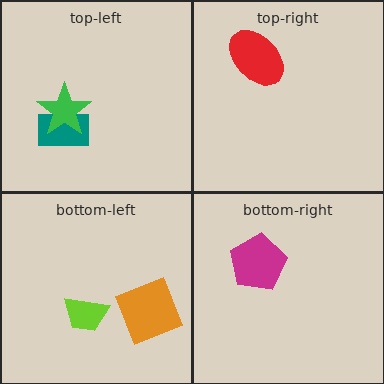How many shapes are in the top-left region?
2.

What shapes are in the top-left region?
The teal rectangle, the green star.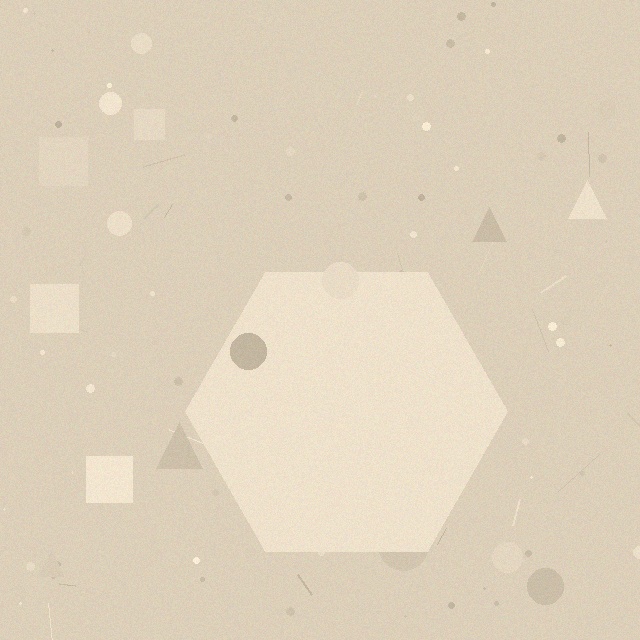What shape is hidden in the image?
A hexagon is hidden in the image.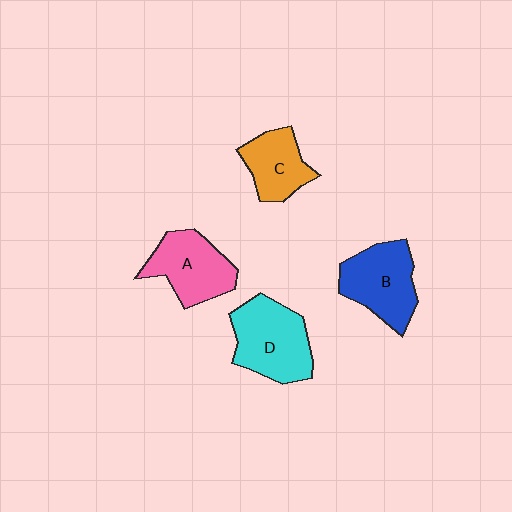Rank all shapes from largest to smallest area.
From largest to smallest: D (cyan), B (blue), A (pink), C (orange).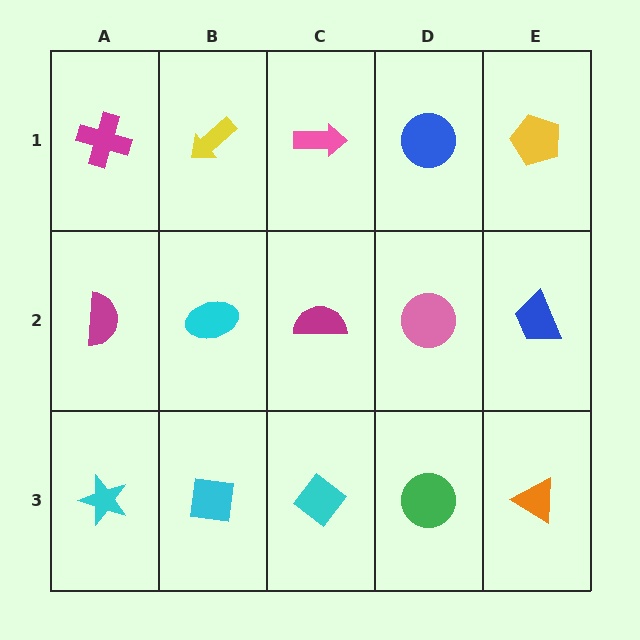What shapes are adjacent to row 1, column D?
A pink circle (row 2, column D), a pink arrow (row 1, column C), a yellow pentagon (row 1, column E).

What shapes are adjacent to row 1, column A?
A magenta semicircle (row 2, column A), a yellow arrow (row 1, column B).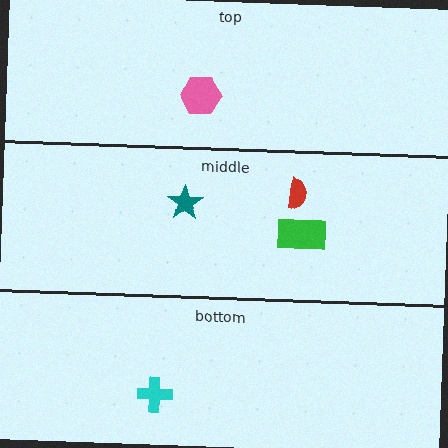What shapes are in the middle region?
The red semicircle, the green rectangle, the teal star.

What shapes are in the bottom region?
The cyan cross.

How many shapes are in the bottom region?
1.